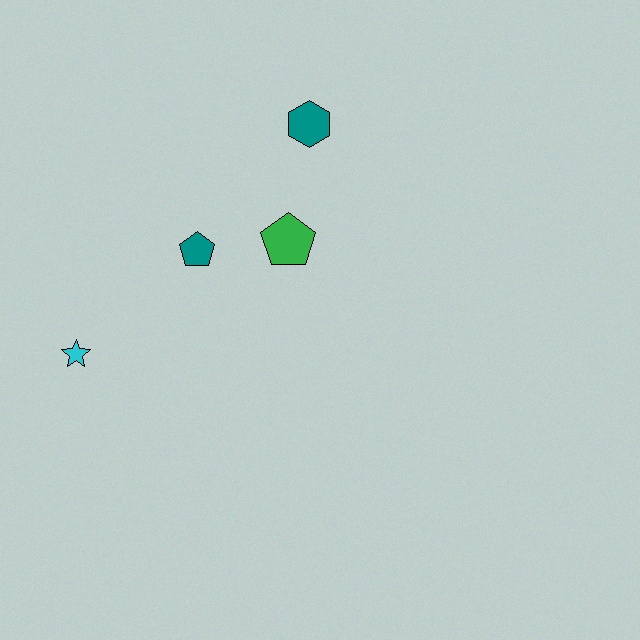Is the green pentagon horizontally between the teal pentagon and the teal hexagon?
Yes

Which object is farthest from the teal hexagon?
The cyan star is farthest from the teal hexagon.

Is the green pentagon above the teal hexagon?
No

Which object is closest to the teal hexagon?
The green pentagon is closest to the teal hexagon.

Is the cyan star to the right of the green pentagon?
No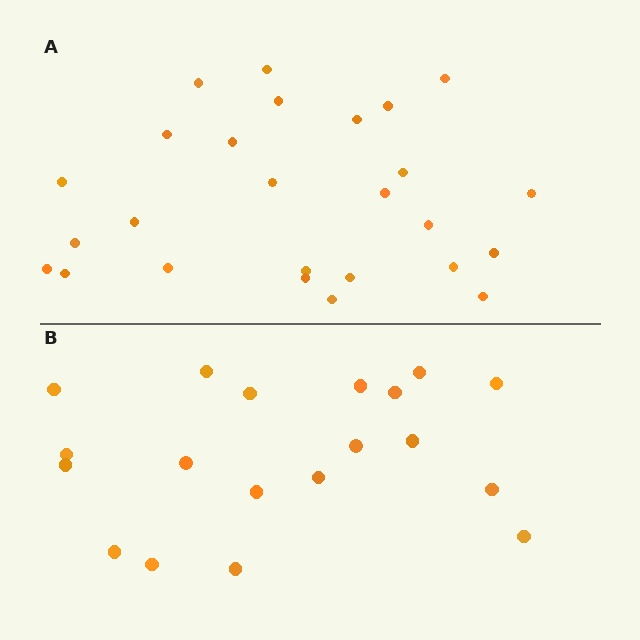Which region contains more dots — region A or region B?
Region A (the top region) has more dots.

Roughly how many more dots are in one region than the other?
Region A has roughly 8 or so more dots than region B.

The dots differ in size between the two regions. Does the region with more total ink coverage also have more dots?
No. Region B has more total ink coverage because its dots are larger, but region A actually contains more individual dots. Total area can be misleading — the number of items is what matters here.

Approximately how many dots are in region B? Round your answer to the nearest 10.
About 20 dots. (The exact count is 19, which rounds to 20.)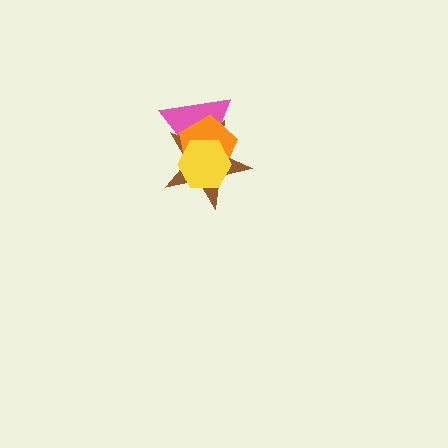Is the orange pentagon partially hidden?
Yes, it is partially covered by another shape.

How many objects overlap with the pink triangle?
3 objects overlap with the pink triangle.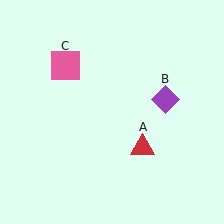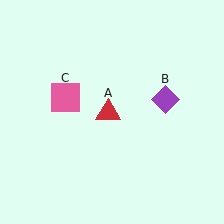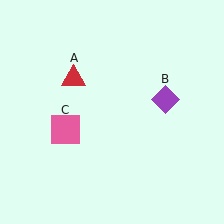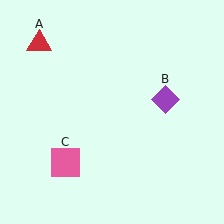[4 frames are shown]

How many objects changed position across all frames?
2 objects changed position: red triangle (object A), pink square (object C).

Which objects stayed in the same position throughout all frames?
Purple diamond (object B) remained stationary.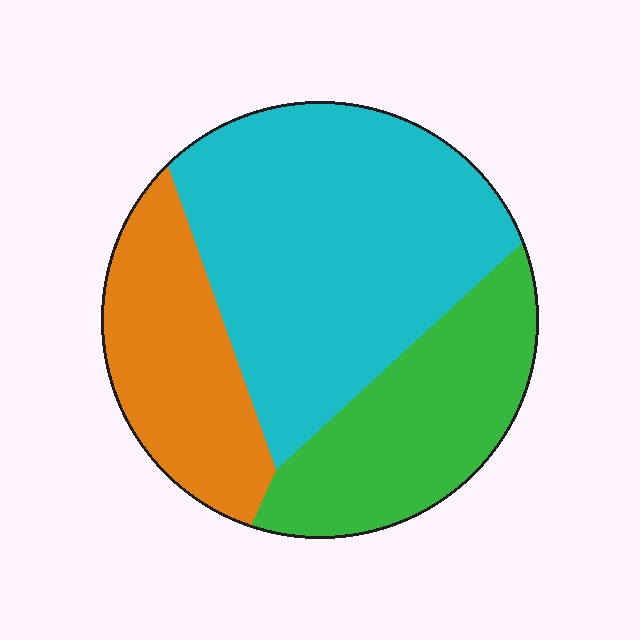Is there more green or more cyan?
Cyan.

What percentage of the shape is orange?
Orange takes up about one quarter (1/4) of the shape.